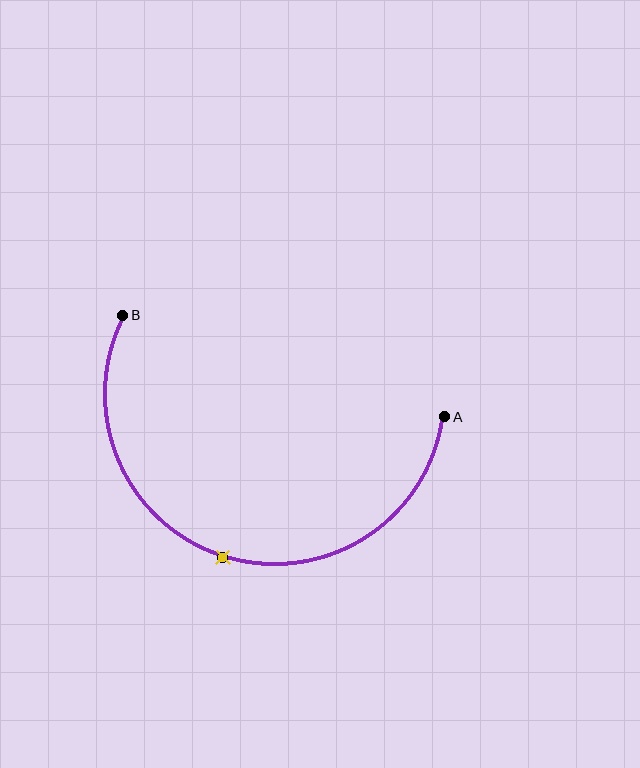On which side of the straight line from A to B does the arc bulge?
The arc bulges below the straight line connecting A and B.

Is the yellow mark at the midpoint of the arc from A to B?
Yes. The yellow mark lies on the arc at equal arc-length from both A and B — it is the arc midpoint.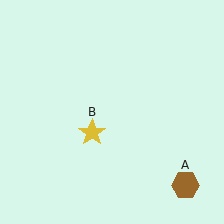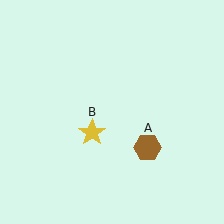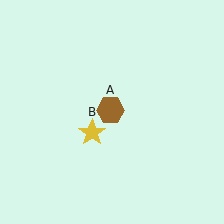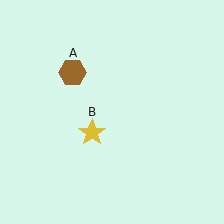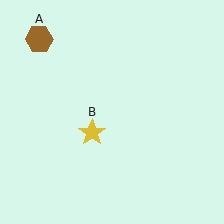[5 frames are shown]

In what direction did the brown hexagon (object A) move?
The brown hexagon (object A) moved up and to the left.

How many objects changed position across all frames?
1 object changed position: brown hexagon (object A).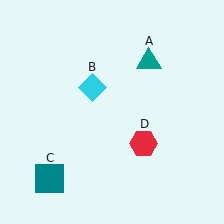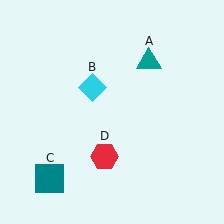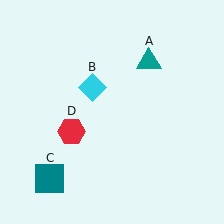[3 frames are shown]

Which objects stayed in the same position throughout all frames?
Teal triangle (object A) and cyan diamond (object B) and teal square (object C) remained stationary.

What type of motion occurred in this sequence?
The red hexagon (object D) rotated clockwise around the center of the scene.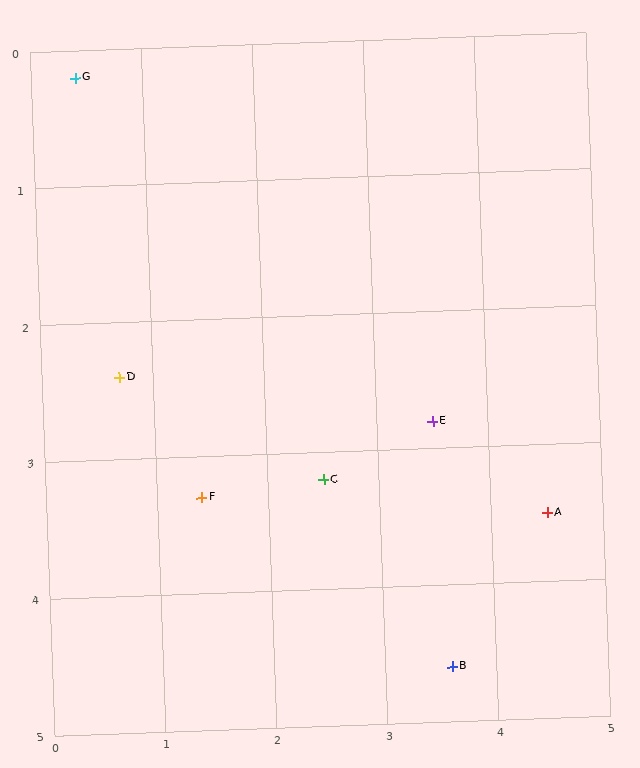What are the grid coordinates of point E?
Point E is at approximately (3.5, 2.8).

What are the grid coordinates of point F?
Point F is at approximately (1.4, 3.3).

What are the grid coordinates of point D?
Point D is at approximately (0.7, 2.4).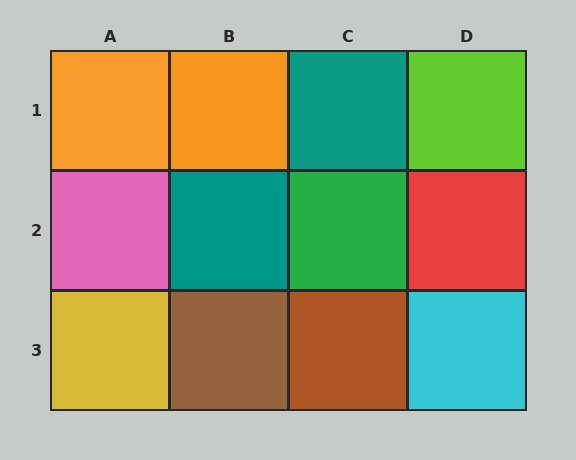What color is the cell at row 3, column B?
Brown.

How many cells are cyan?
1 cell is cyan.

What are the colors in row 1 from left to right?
Orange, orange, teal, lime.